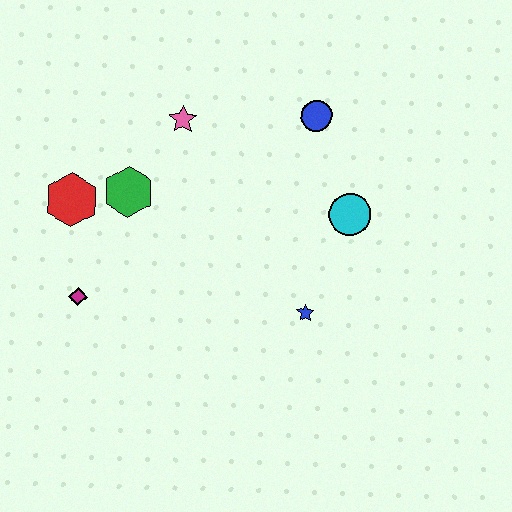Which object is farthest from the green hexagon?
The cyan circle is farthest from the green hexagon.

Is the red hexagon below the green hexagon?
Yes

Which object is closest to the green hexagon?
The red hexagon is closest to the green hexagon.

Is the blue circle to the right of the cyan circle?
No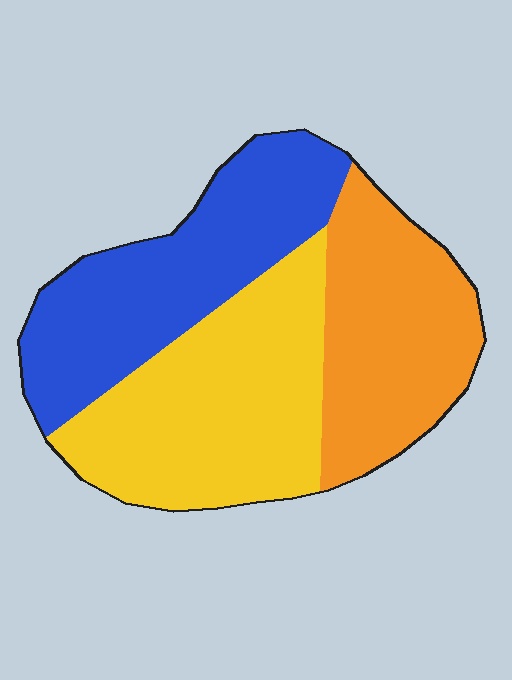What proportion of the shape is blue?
Blue takes up between a quarter and a half of the shape.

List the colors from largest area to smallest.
From largest to smallest: yellow, blue, orange.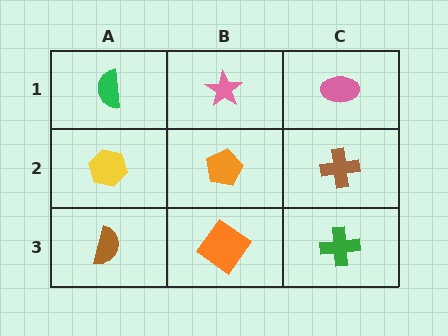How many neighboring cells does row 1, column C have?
2.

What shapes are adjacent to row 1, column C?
A brown cross (row 2, column C), a pink star (row 1, column B).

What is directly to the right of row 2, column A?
An orange pentagon.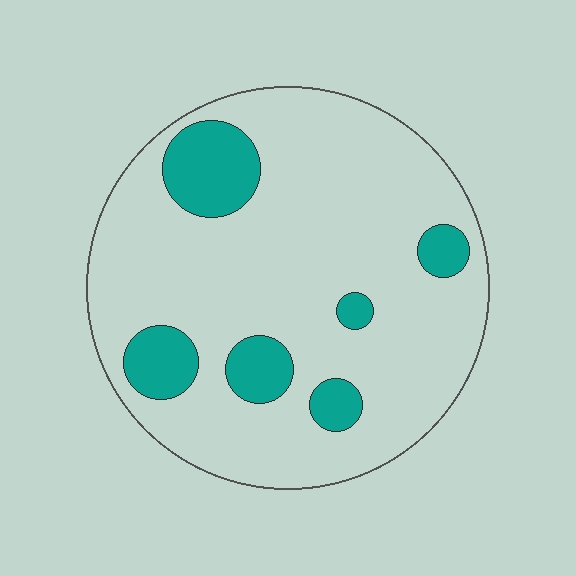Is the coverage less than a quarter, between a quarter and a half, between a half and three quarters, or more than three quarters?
Less than a quarter.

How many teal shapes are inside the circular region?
6.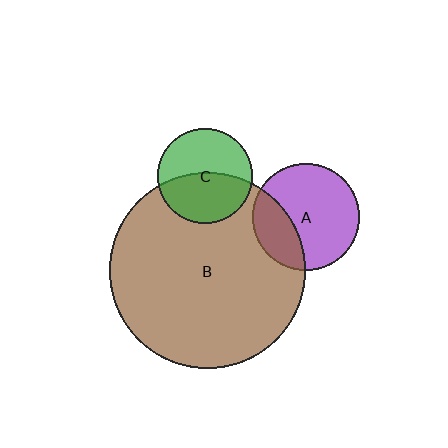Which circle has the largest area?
Circle B (brown).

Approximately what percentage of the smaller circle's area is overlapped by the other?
Approximately 50%.